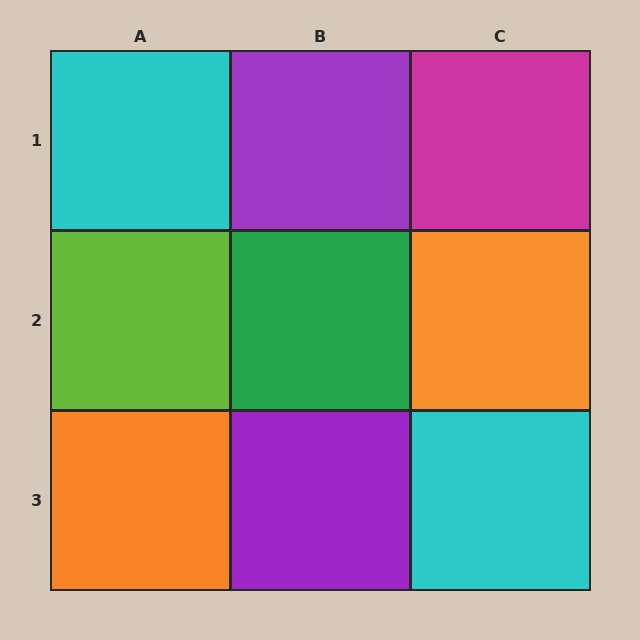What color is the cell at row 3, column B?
Purple.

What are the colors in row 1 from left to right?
Cyan, purple, magenta.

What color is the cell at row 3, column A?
Orange.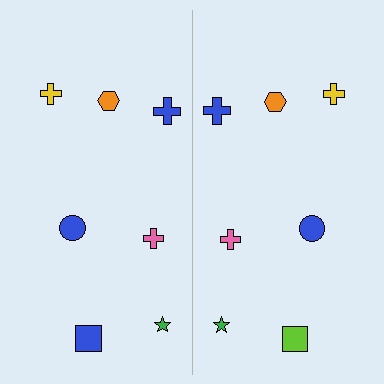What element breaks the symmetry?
The lime square on the right side breaks the symmetry — its mirror counterpart is blue.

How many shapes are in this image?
There are 14 shapes in this image.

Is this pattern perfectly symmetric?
No, the pattern is not perfectly symmetric. The lime square on the right side breaks the symmetry — its mirror counterpart is blue.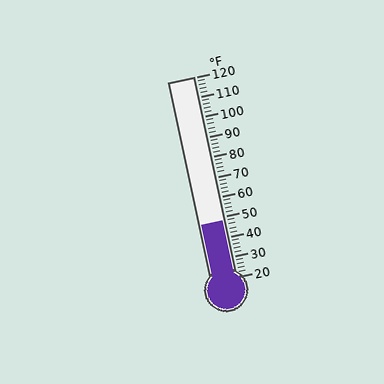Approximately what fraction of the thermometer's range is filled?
The thermometer is filled to approximately 30% of its range.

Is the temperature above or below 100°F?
The temperature is below 100°F.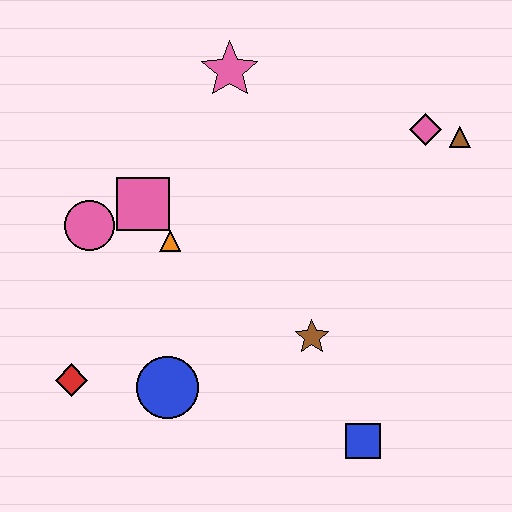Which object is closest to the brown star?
The blue square is closest to the brown star.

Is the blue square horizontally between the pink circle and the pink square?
No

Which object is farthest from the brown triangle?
The red diamond is farthest from the brown triangle.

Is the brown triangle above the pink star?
No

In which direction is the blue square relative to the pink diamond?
The blue square is below the pink diamond.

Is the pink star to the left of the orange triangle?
No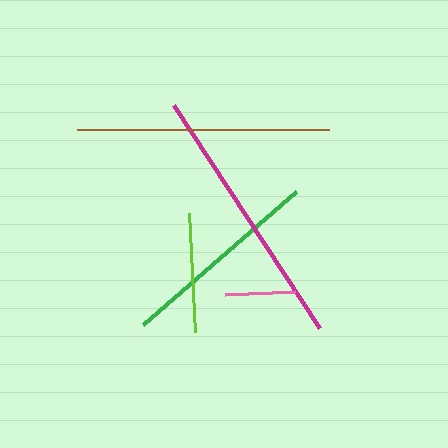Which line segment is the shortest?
The pink line is the shortest at approximately 70 pixels.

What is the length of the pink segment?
The pink segment is approximately 70 pixels long.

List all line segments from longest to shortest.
From longest to shortest: magenta, brown, green, lime, pink.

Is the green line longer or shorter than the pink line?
The green line is longer than the pink line.